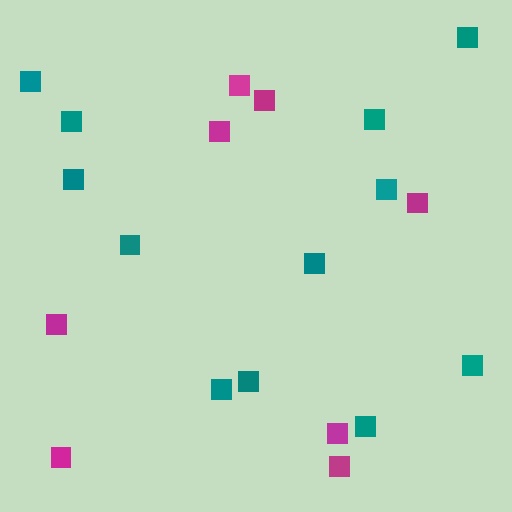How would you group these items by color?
There are 2 groups: one group of magenta squares (8) and one group of teal squares (12).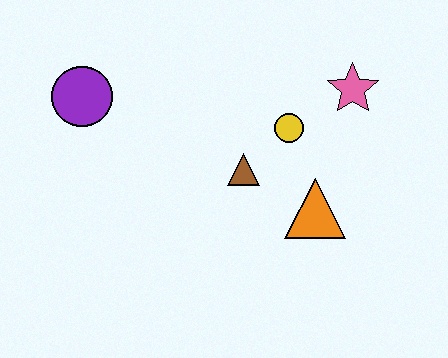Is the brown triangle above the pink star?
No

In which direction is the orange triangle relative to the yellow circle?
The orange triangle is below the yellow circle.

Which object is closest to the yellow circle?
The brown triangle is closest to the yellow circle.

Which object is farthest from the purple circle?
The pink star is farthest from the purple circle.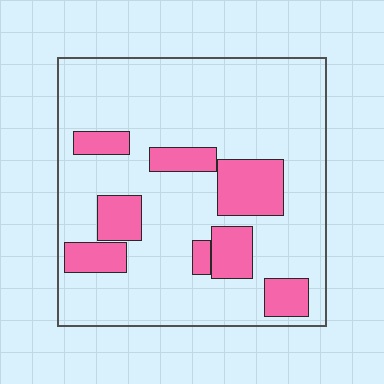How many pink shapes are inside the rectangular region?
8.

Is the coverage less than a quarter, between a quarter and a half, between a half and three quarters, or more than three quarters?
Less than a quarter.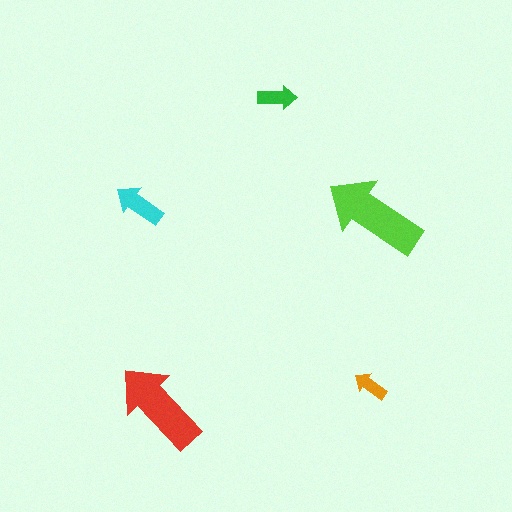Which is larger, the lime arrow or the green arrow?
The lime one.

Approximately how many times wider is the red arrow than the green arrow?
About 2.5 times wider.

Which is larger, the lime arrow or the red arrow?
The lime one.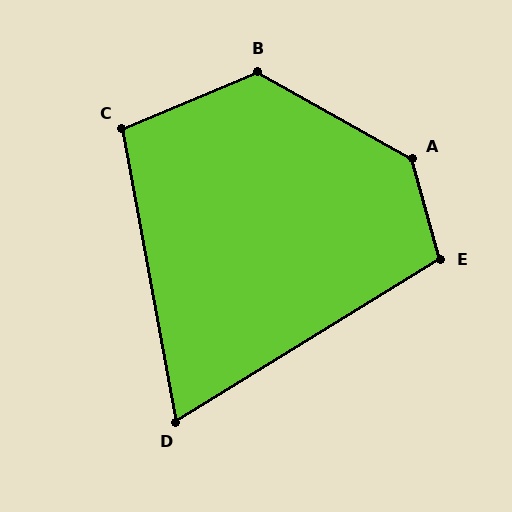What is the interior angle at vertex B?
Approximately 128 degrees (obtuse).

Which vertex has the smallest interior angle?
D, at approximately 69 degrees.